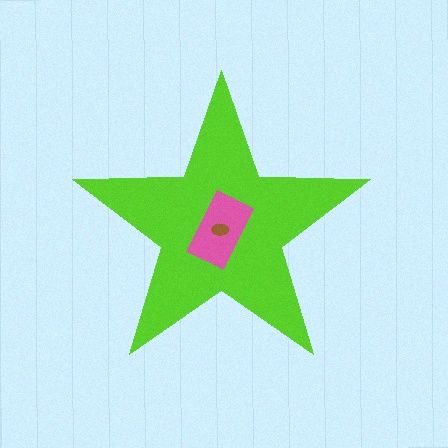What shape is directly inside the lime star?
The pink rectangle.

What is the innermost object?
The brown ellipse.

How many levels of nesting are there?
3.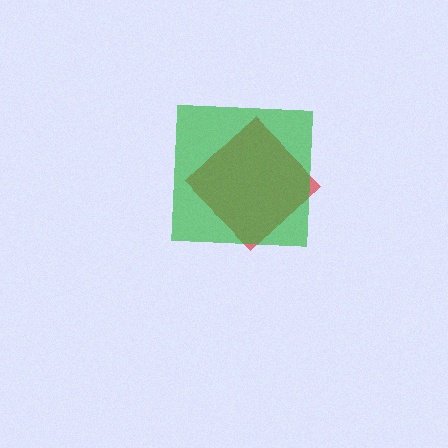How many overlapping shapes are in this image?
There are 2 overlapping shapes in the image.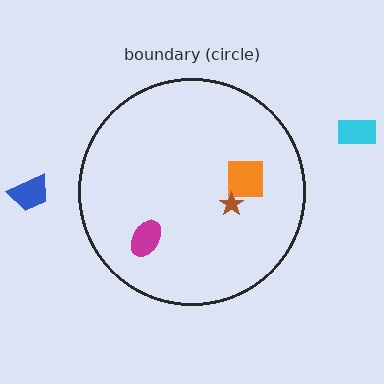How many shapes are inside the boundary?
3 inside, 2 outside.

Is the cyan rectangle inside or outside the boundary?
Outside.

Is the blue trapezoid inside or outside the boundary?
Outside.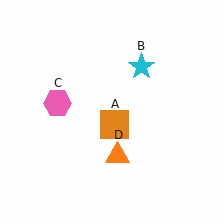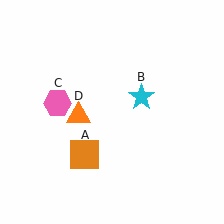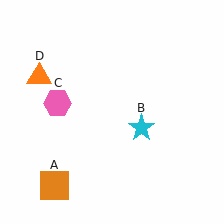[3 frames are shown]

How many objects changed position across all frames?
3 objects changed position: orange square (object A), cyan star (object B), orange triangle (object D).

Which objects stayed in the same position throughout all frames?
Pink hexagon (object C) remained stationary.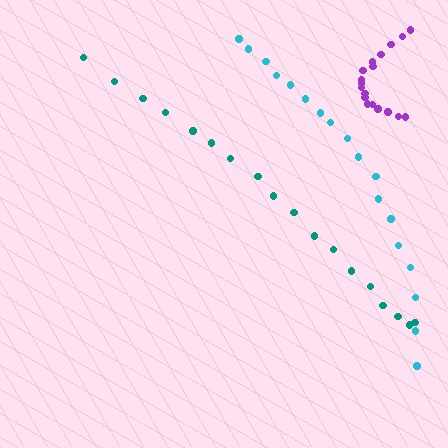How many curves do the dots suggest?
There are 3 distinct paths.